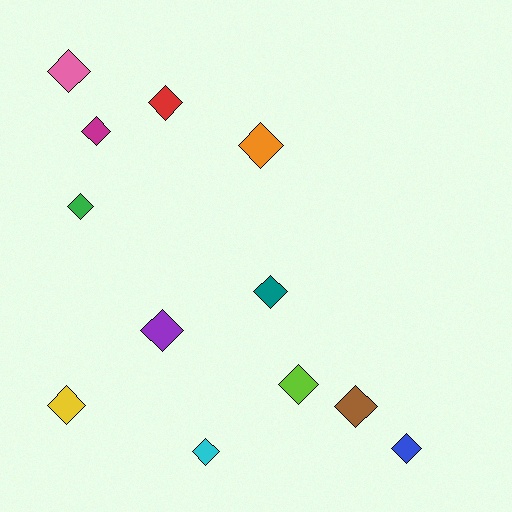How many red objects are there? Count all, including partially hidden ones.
There is 1 red object.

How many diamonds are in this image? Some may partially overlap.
There are 12 diamonds.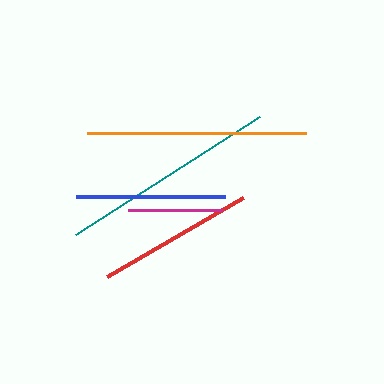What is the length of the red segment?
The red segment is approximately 157 pixels long.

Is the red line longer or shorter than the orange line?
The orange line is longer than the red line.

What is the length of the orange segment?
The orange segment is approximately 219 pixels long.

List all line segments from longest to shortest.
From longest to shortest: teal, orange, red, blue, magenta.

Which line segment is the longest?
The teal line is the longest at approximately 219 pixels.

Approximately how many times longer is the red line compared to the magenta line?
The red line is approximately 1.7 times the length of the magenta line.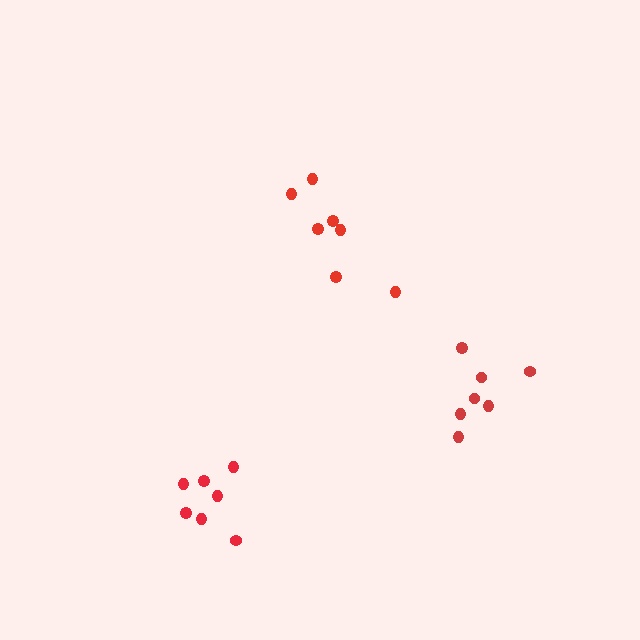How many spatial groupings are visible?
There are 3 spatial groupings.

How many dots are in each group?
Group 1: 7 dots, Group 2: 7 dots, Group 3: 7 dots (21 total).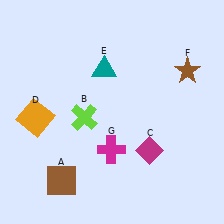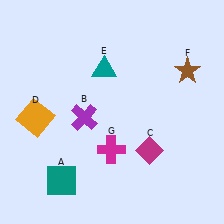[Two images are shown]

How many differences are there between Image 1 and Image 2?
There are 2 differences between the two images.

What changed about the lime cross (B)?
In Image 1, B is lime. In Image 2, it changed to purple.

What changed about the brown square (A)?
In Image 1, A is brown. In Image 2, it changed to teal.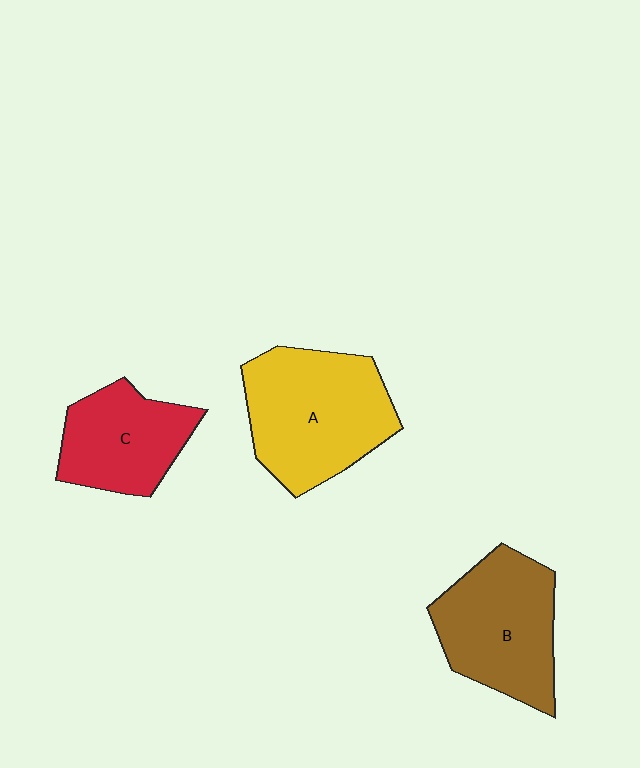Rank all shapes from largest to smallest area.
From largest to smallest: A (yellow), B (brown), C (red).